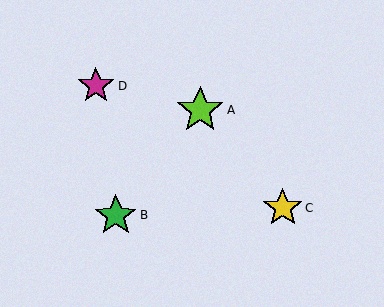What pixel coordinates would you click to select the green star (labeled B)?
Click at (116, 215) to select the green star B.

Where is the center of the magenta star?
The center of the magenta star is at (96, 86).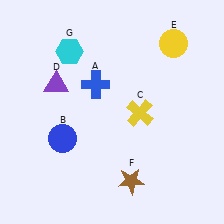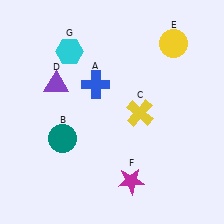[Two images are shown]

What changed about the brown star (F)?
In Image 1, F is brown. In Image 2, it changed to magenta.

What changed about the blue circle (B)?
In Image 1, B is blue. In Image 2, it changed to teal.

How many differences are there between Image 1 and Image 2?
There are 2 differences between the two images.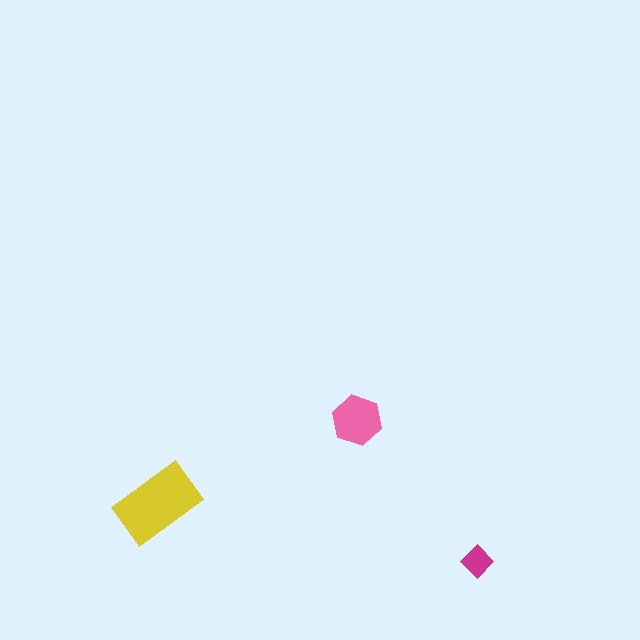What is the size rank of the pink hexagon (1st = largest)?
2nd.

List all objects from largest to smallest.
The yellow rectangle, the pink hexagon, the magenta diamond.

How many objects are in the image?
There are 3 objects in the image.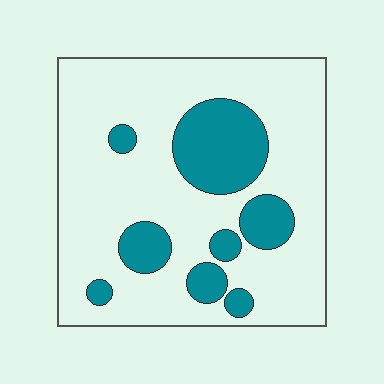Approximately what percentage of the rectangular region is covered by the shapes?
Approximately 20%.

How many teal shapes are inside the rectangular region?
8.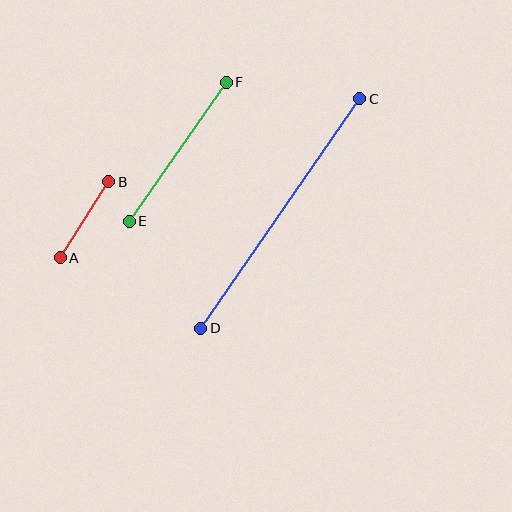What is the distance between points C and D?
The distance is approximately 279 pixels.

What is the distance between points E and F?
The distance is approximately 170 pixels.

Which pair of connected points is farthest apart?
Points C and D are farthest apart.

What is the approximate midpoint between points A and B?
The midpoint is at approximately (84, 220) pixels.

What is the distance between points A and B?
The distance is approximately 90 pixels.